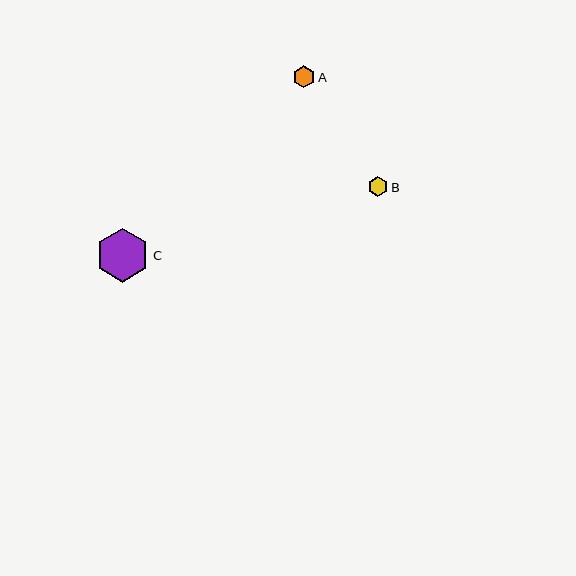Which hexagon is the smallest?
Hexagon B is the smallest with a size of approximately 20 pixels.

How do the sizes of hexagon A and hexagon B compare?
Hexagon A and hexagon B are approximately the same size.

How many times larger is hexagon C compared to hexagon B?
Hexagon C is approximately 2.6 times the size of hexagon B.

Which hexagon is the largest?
Hexagon C is the largest with a size of approximately 54 pixels.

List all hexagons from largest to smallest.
From largest to smallest: C, A, B.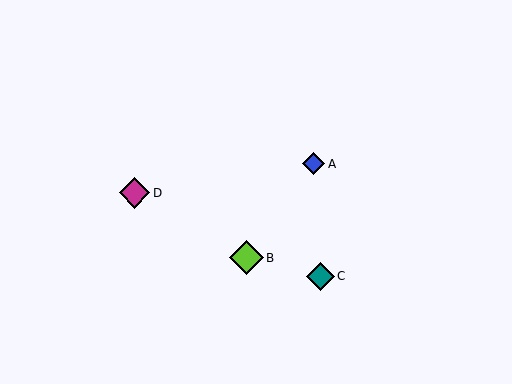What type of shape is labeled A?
Shape A is a blue diamond.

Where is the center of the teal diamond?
The center of the teal diamond is at (320, 276).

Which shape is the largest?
The lime diamond (labeled B) is the largest.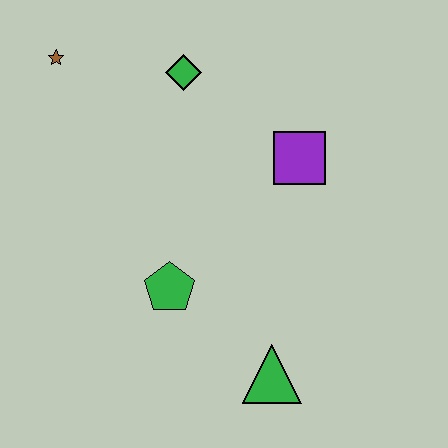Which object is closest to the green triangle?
The green pentagon is closest to the green triangle.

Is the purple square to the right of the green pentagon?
Yes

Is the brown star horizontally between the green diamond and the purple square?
No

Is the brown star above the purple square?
Yes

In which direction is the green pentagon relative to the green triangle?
The green pentagon is to the left of the green triangle.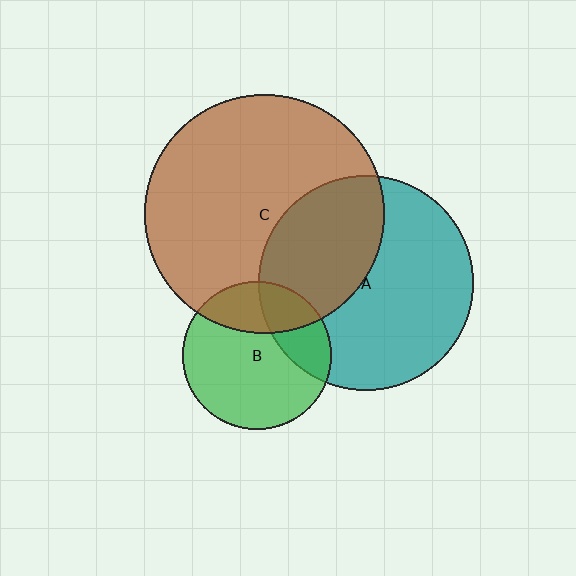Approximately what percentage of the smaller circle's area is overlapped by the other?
Approximately 40%.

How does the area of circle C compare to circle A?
Approximately 1.2 times.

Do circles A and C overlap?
Yes.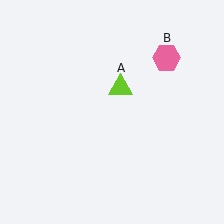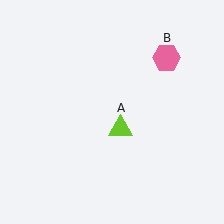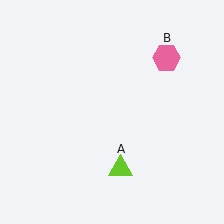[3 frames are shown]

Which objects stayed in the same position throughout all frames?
Pink hexagon (object B) remained stationary.